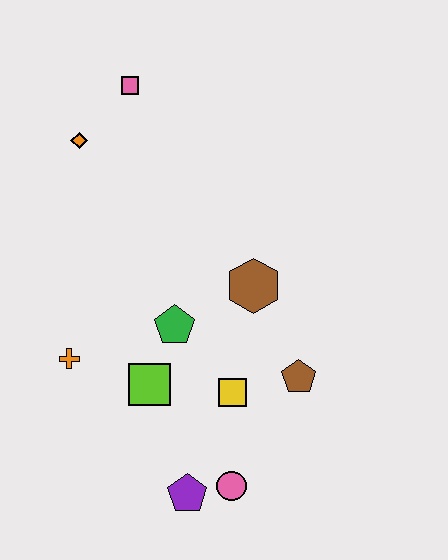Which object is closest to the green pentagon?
The lime square is closest to the green pentagon.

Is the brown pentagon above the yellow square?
Yes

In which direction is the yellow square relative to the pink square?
The yellow square is below the pink square.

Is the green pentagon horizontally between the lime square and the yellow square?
Yes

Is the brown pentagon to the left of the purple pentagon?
No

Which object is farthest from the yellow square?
The pink square is farthest from the yellow square.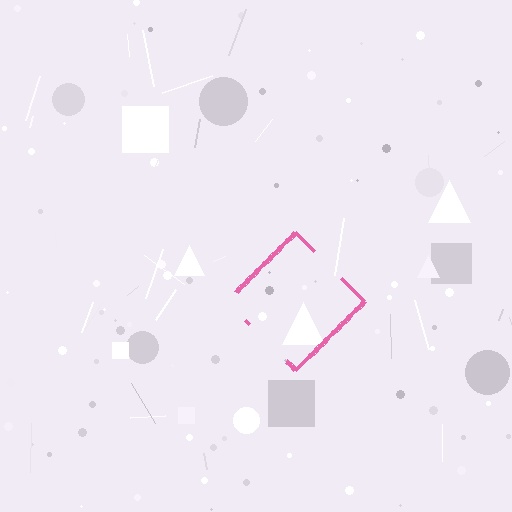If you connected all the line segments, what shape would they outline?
They would outline a diamond.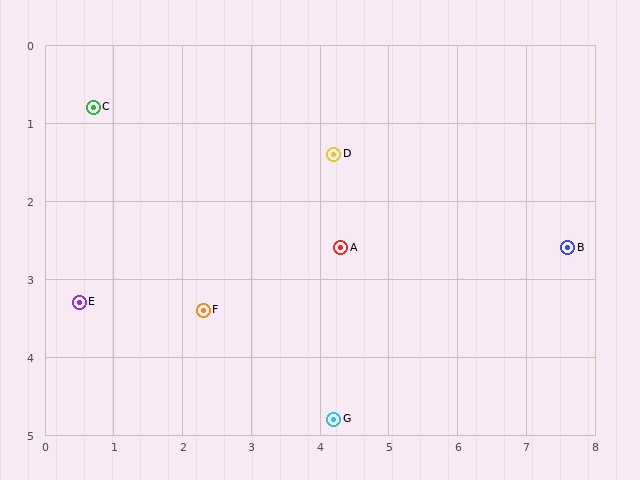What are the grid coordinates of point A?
Point A is at approximately (4.3, 2.6).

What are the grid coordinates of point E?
Point E is at approximately (0.5, 3.3).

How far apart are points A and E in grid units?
Points A and E are about 3.9 grid units apart.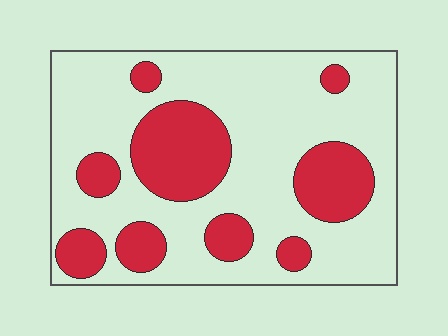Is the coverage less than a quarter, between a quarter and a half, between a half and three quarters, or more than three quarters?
Between a quarter and a half.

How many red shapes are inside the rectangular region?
9.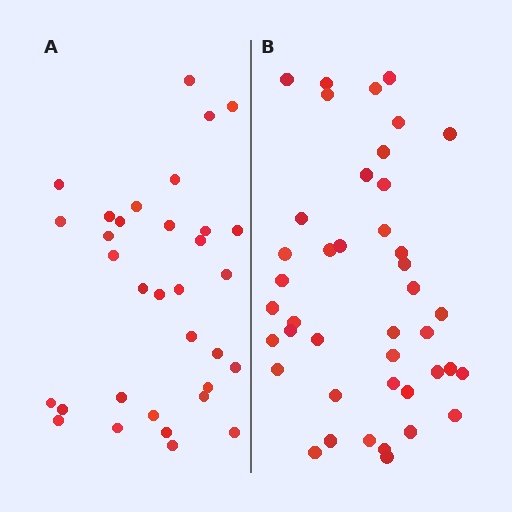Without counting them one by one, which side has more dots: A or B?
Region B (the right region) has more dots.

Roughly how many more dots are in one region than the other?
Region B has roughly 8 or so more dots than region A.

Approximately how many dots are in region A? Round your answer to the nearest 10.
About 30 dots. (The exact count is 33, which rounds to 30.)